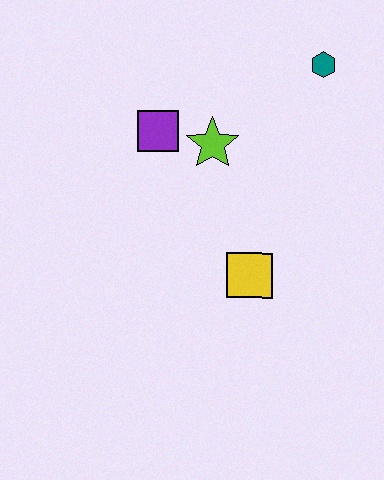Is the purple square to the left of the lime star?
Yes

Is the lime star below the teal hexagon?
Yes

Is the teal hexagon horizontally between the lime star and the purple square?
No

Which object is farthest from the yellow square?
The teal hexagon is farthest from the yellow square.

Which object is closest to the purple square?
The lime star is closest to the purple square.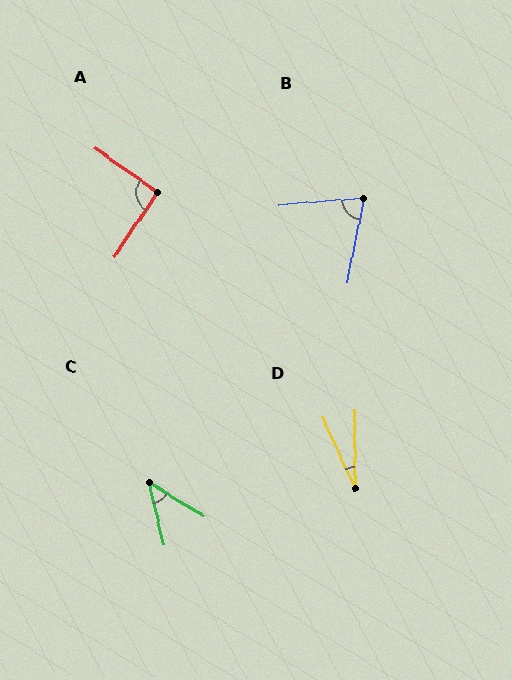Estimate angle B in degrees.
Approximately 74 degrees.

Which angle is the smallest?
D, at approximately 24 degrees.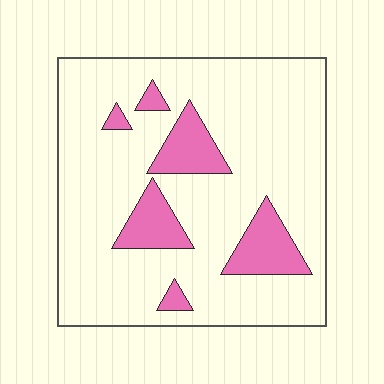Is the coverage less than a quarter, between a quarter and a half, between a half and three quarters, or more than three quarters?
Less than a quarter.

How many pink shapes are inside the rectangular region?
6.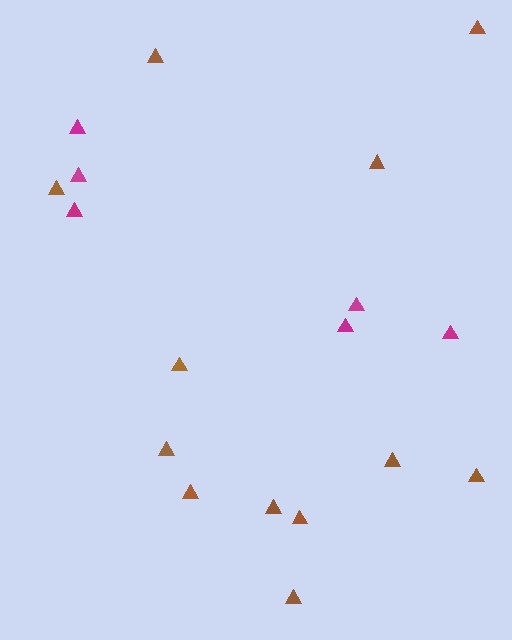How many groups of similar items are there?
There are 2 groups: one group of magenta triangles (6) and one group of brown triangles (12).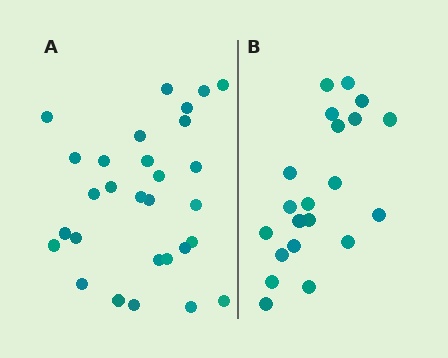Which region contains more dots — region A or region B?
Region A (the left region) has more dots.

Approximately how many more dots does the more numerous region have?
Region A has roughly 8 or so more dots than region B.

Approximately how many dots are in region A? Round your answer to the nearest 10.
About 30 dots. (The exact count is 29, which rounds to 30.)